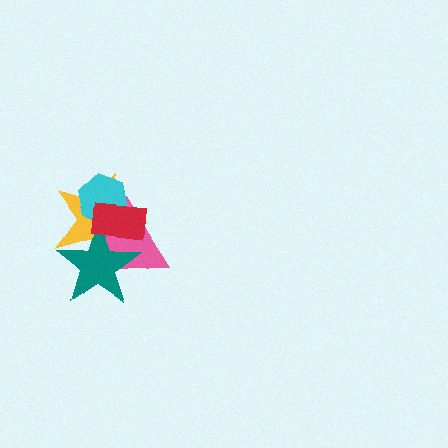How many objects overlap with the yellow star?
4 objects overlap with the yellow star.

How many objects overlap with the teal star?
3 objects overlap with the teal star.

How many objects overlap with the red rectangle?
4 objects overlap with the red rectangle.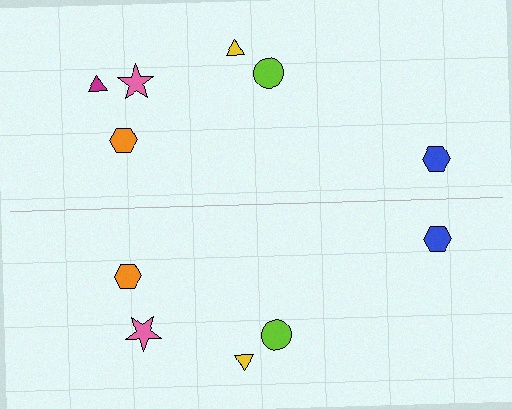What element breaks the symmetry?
A magenta triangle is missing from the bottom side.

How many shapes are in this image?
There are 11 shapes in this image.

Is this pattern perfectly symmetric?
No, the pattern is not perfectly symmetric. A magenta triangle is missing from the bottom side.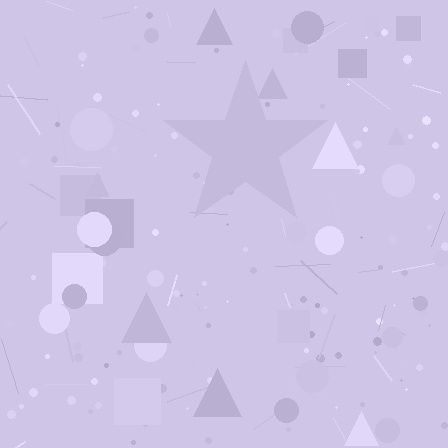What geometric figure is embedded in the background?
A star is embedded in the background.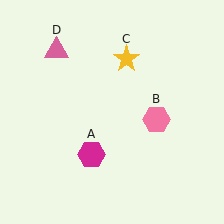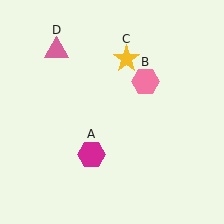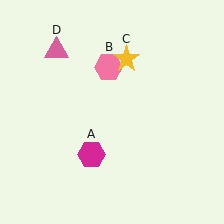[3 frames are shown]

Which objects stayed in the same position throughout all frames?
Magenta hexagon (object A) and yellow star (object C) and pink triangle (object D) remained stationary.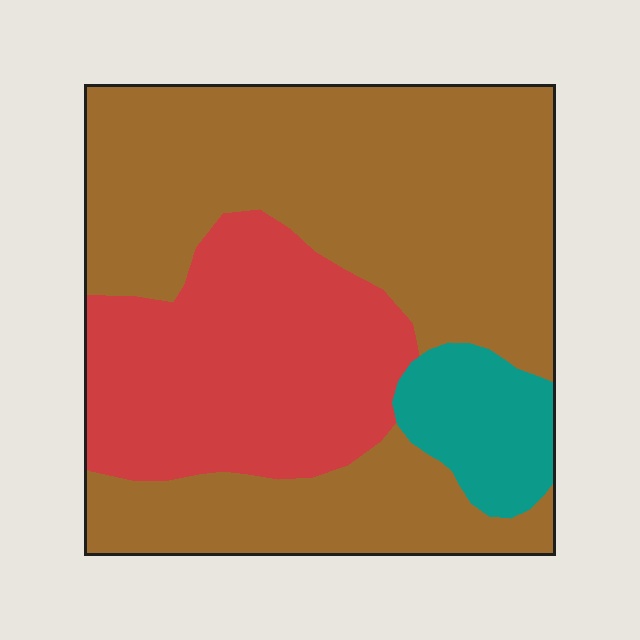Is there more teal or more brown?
Brown.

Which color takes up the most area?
Brown, at roughly 60%.